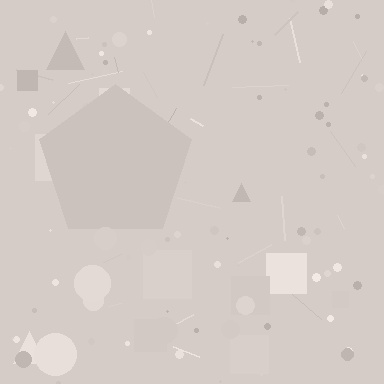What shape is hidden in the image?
A pentagon is hidden in the image.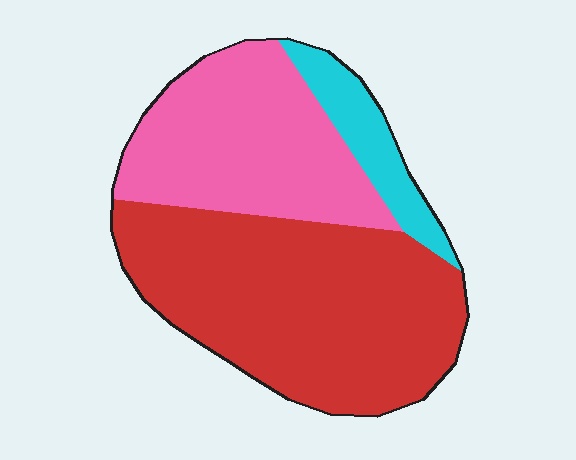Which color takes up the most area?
Red, at roughly 55%.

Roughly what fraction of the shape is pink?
Pink covers roughly 35% of the shape.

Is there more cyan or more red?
Red.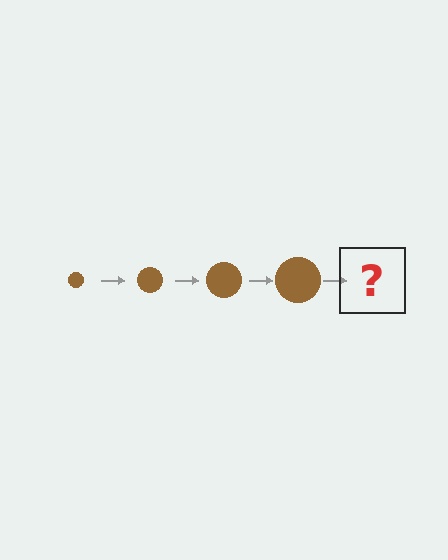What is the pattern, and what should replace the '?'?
The pattern is that the circle gets progressively larger each step. The '?' should be a brown circle, larger than the previous one.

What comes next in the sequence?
The next element should be a brown circle, larger than the previous one.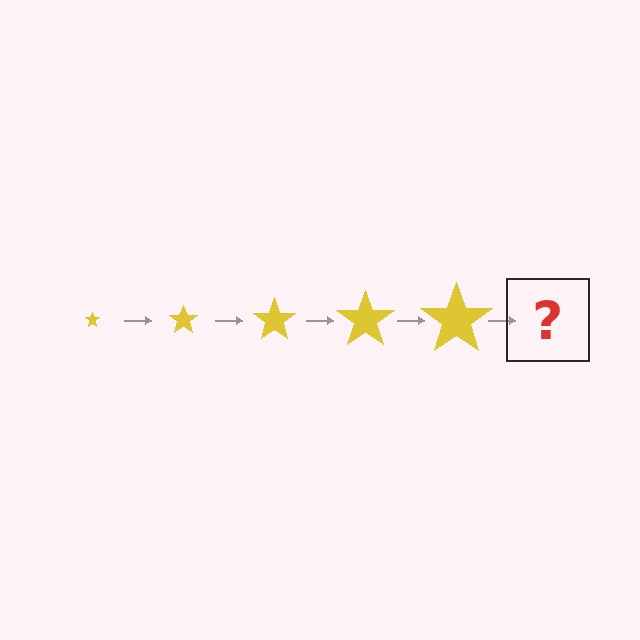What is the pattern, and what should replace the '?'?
The pattern is that the star gets progressively larger each step. The '?' should be a yellow star, larger than the previous one.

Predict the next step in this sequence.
The next step is a yellow star, larger than the previous one.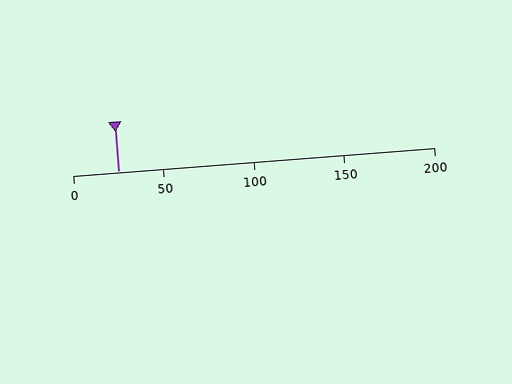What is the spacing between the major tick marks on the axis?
The major ticks are spaced 50 apart.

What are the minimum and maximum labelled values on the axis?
The axis runs from 0 to 200.